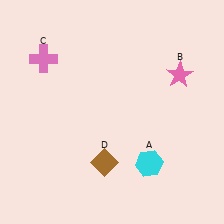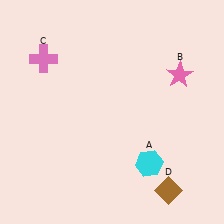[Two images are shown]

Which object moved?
The brown diamond (D) moved right.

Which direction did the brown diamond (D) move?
The brown diamond (D) moved right.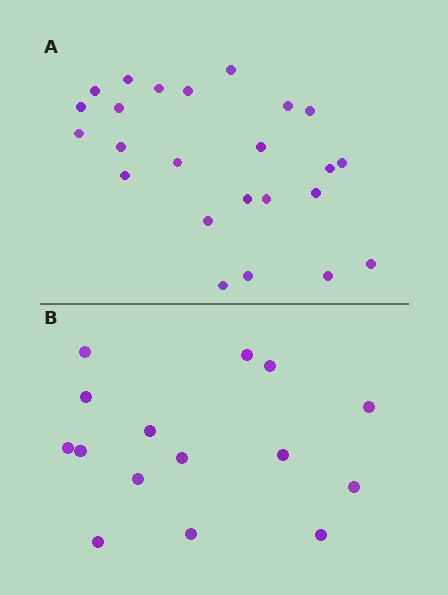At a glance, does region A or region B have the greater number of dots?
Region A (the top region) has more dots.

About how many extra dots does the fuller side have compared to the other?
Region A has roughly 8 or so more dots than region B.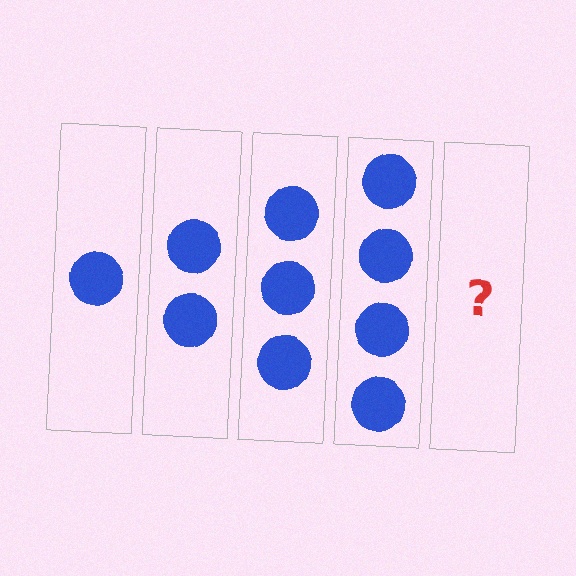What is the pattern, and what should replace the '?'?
The pattern is that each step adds one more circle. The '?' should be 5 circles.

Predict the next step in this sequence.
The next step is 5 circles.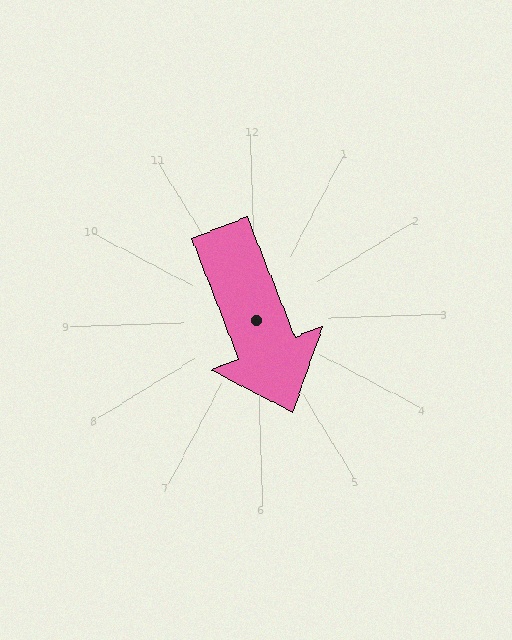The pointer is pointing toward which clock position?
Roughly 5 o'clock.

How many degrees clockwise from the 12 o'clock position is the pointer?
Approximately 161 degrees.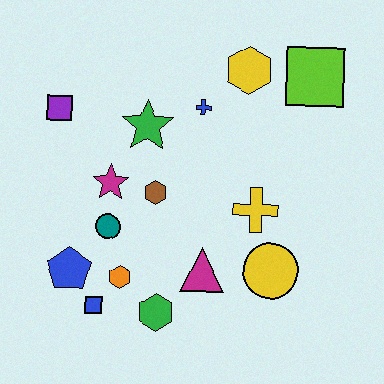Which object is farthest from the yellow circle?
The purple square is farthest from the yellow circle.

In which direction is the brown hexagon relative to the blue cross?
The brown hexagon is below the blue cross.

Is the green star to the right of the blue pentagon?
Yes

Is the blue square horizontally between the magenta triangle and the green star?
No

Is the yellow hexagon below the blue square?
No